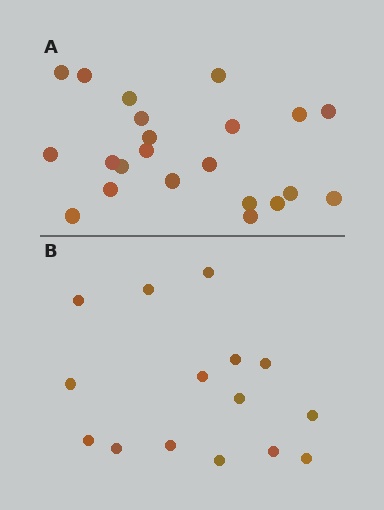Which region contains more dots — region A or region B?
Region A (the top region) has more dots.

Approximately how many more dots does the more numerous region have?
Region A has roughly 8 or so more dots than region B.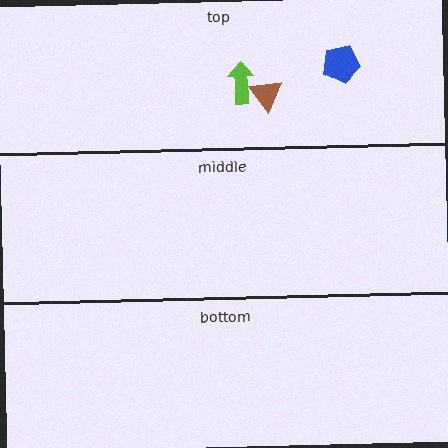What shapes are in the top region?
The lime arrow, the brown triangle, the blue pentagon.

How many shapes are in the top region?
3.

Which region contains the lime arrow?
The top region.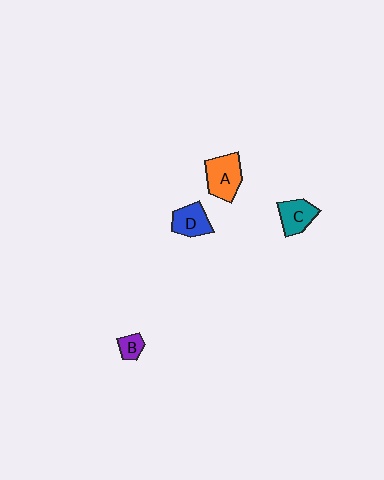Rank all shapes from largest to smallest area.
From largest to smallest: A (orange), C (teal), D (blue), B (purple).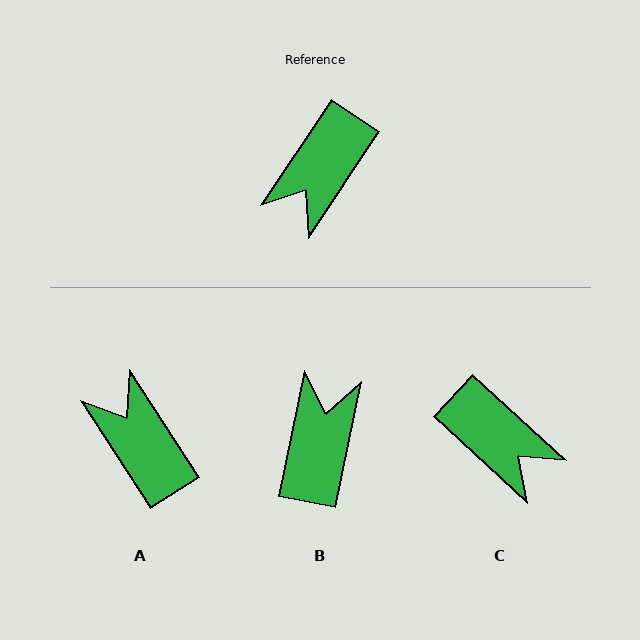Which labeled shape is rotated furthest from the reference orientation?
B, about 157 degrees away.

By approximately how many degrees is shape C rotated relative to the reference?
Approximately 82 degrees counter-clockwise.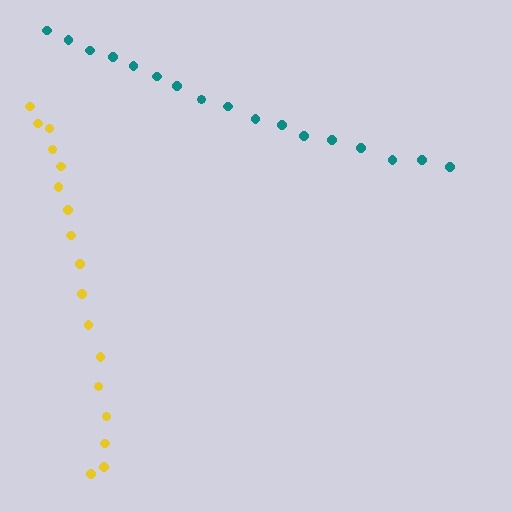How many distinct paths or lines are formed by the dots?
There are 2 distinct paths.